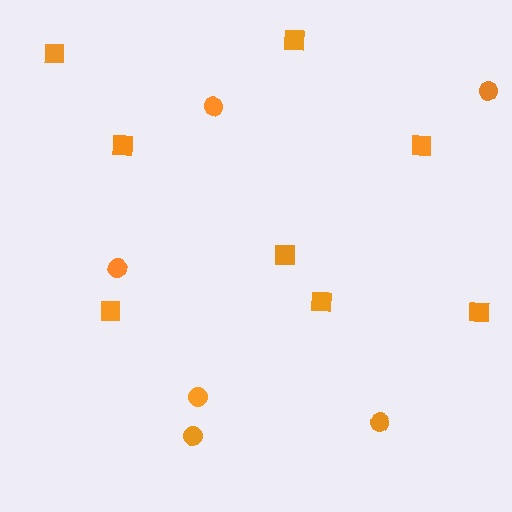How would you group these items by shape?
There are 2 groups: one group of circles (6) and one group of squares (8).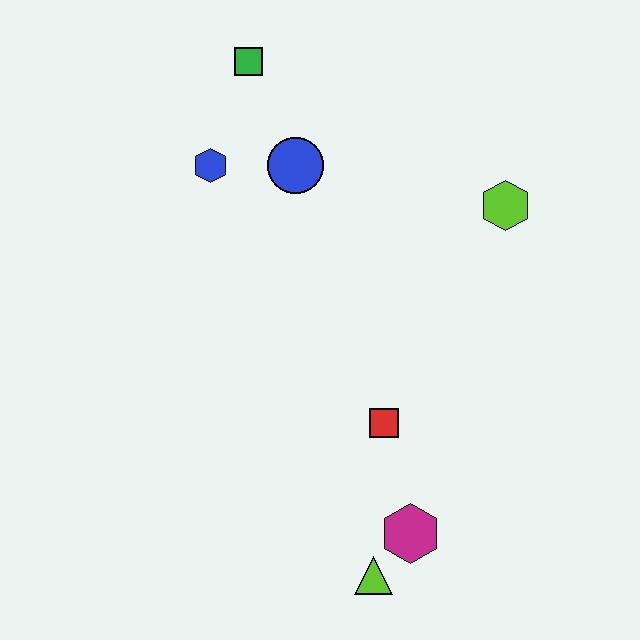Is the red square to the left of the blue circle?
No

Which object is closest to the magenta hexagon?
The lime triangle is closest to the magenta hexagon.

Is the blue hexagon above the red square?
Yes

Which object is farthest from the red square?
The green square is farthest from the red square.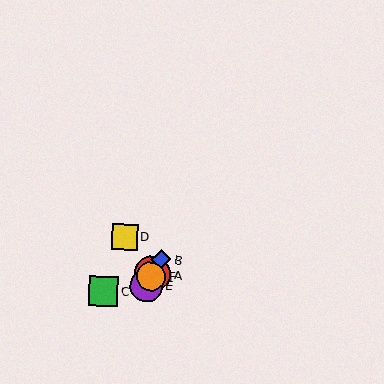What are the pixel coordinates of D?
Object D is at (125, 237).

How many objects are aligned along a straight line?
4 objects (A, B, E, F) are aligned along a straight line.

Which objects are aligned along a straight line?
Objects A, B, E, F are aligned along a straight line.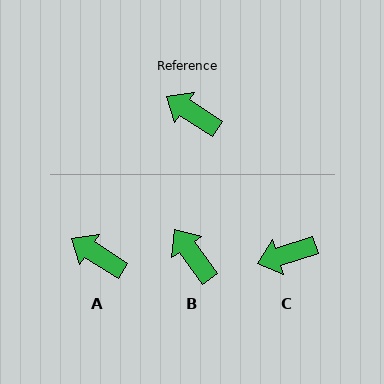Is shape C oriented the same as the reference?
No, it is off by about 50 degrees.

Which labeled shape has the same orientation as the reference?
A.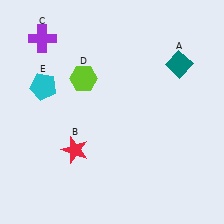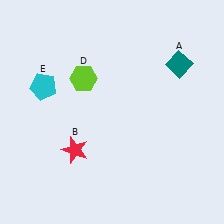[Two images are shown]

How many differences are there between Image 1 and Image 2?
There is 1 difference between the two images.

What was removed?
The purple cross (C) was removed in Image 2.